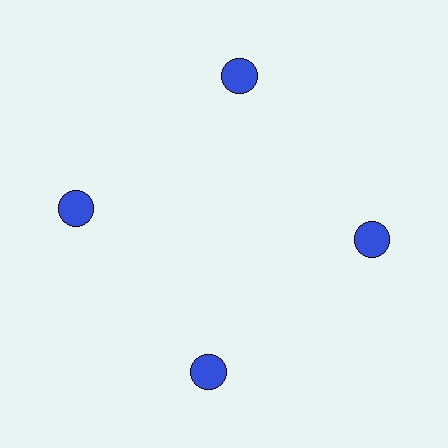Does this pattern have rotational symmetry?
Yes, this pattern has 4-fold rotational symmetry. It looks the same after rotating 90 degrees around the center.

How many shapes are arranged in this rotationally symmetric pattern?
There are 4 shapes, arranged in 4 groups of 1.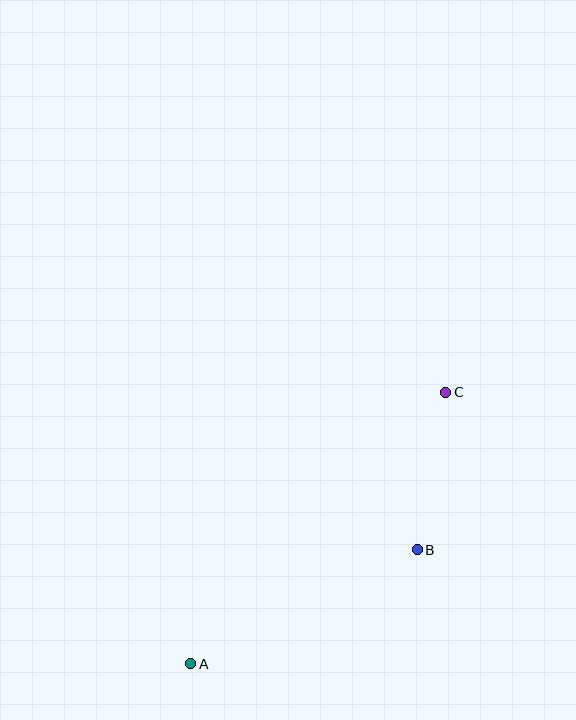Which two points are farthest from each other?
Points A and C are farthest from each other.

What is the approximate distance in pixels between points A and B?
The distance between A and B is approximately 254 pixels.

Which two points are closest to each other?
Points B and C are closest to each other.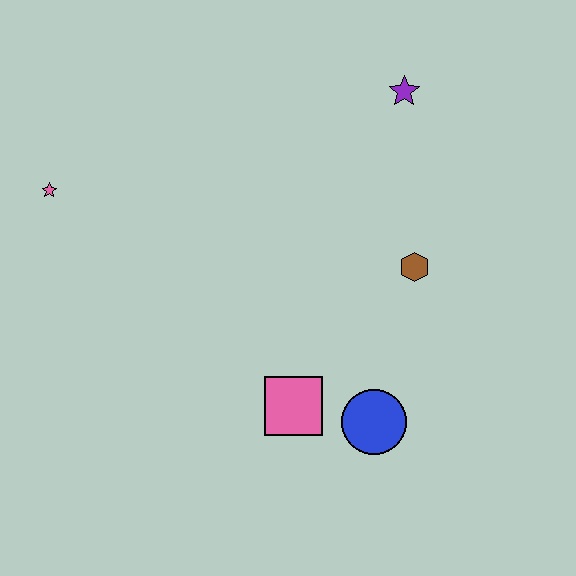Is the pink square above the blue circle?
Yes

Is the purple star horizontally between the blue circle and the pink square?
No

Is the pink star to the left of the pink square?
Yes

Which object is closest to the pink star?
The pink square is closest to the pink star.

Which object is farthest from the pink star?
The blue circle is farthest from the pink star.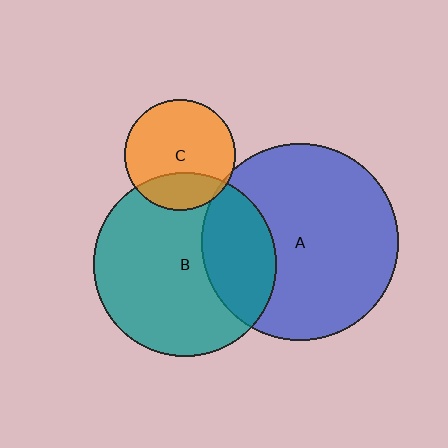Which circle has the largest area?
Circle A (blue).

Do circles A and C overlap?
Yes.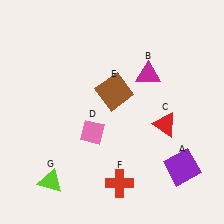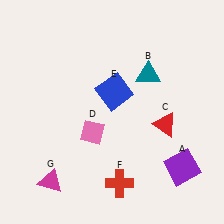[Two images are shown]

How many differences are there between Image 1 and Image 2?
There are 3 differences between the two images.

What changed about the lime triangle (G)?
In Image 1, G is lime. In Image 2, it changed to magenta.